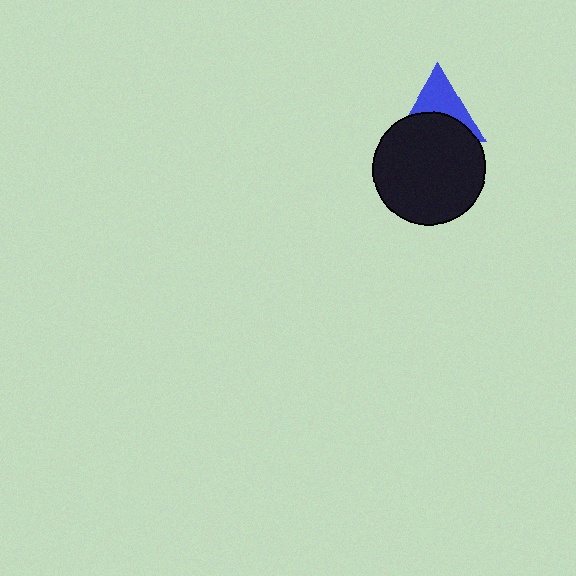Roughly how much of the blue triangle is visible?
About half of it is visible (roughly 47%).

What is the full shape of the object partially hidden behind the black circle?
The partially hidden object is a blue triangle.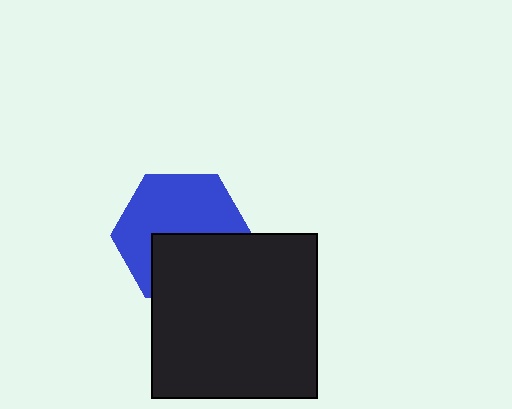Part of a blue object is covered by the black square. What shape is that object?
It is a hexagon.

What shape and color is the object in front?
The object in front is a black square.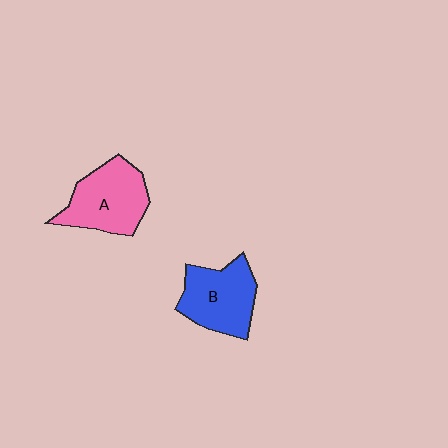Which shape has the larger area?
Shape A (pink).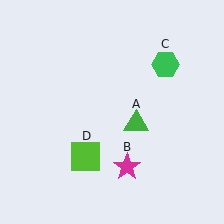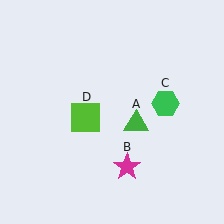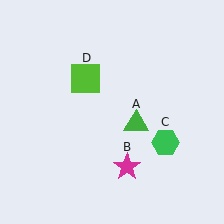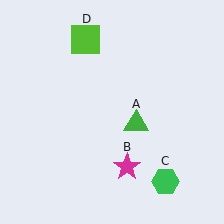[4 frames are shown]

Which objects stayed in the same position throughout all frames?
Green triangle (object A) and magenta star (object B) remained stationary.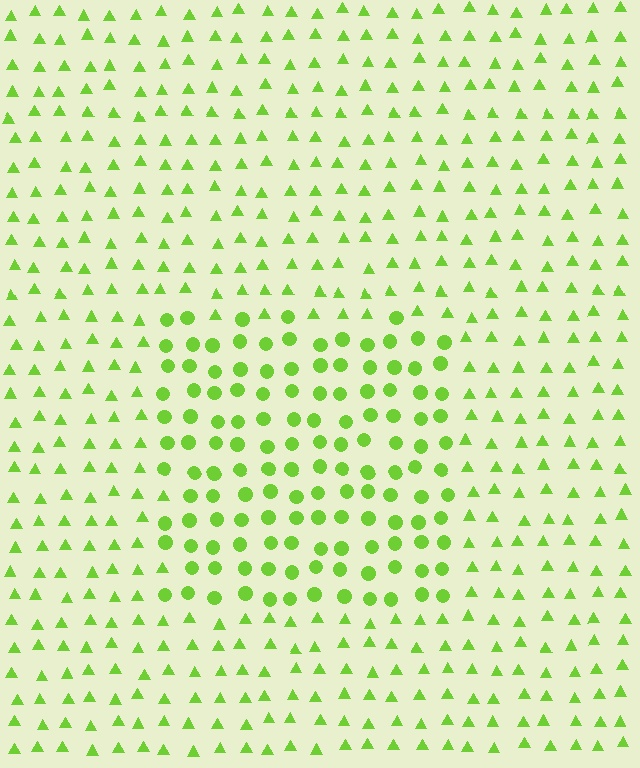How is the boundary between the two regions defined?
The boundary is defined by a change in element shape: circles inside vs. triangles outside. All elements share the same color and spacing.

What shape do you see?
I see a rectangle.